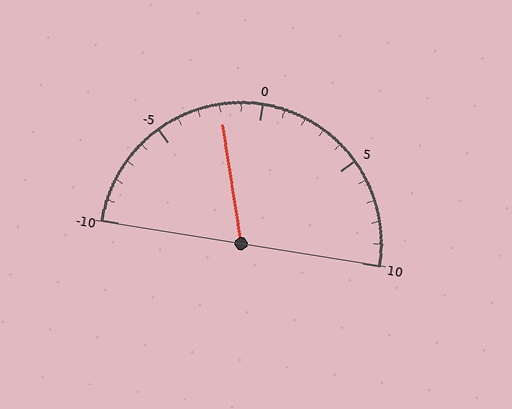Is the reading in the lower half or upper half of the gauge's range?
The reading is in the lower half of the range (-10 to 10).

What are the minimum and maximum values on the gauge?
The gauge ranges from -10 to 10.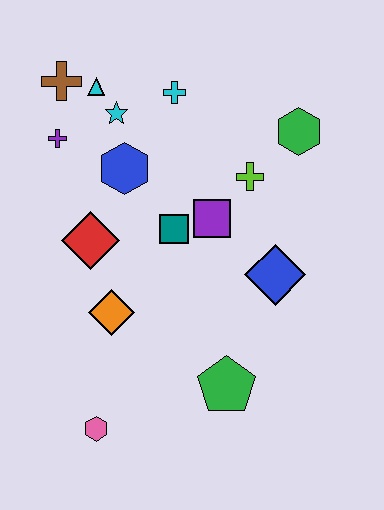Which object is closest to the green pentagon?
The blue diamond is closest to the green pentagon.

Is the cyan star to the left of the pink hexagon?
No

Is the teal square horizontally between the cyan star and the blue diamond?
Yes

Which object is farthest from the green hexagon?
The pink hexagon is farthest from the green hexagon.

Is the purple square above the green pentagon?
Yes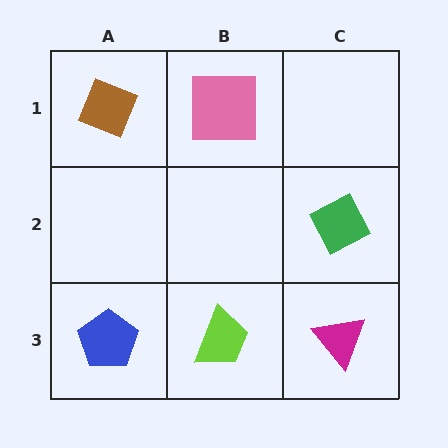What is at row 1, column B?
A pink square.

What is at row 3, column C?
A magenta triangle.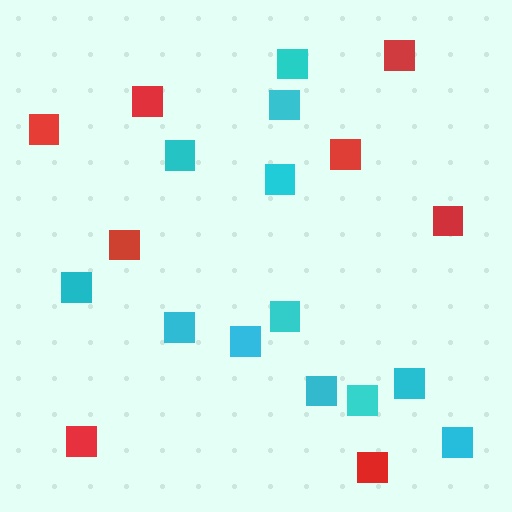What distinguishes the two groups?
There are 2 groups: one group of red squares (8) and one group of cyan squares (12).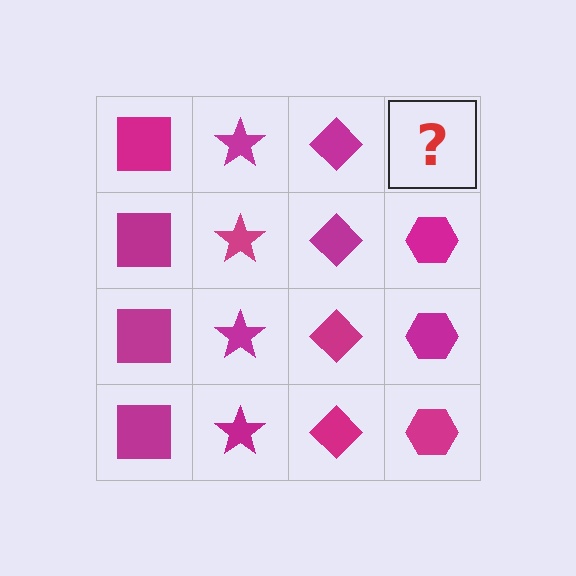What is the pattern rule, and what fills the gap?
The rule is that each column has a consistent shape. The gap should be filled with a magenta hexagon.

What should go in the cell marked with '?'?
The missing cell should contain a magenta hexagon.